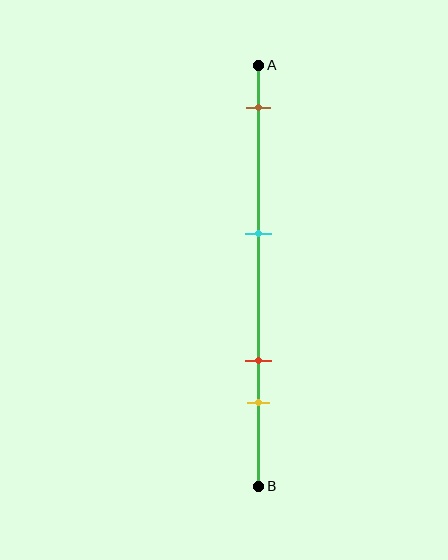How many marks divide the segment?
There are 4 marks dividing the segment.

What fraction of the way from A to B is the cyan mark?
The cyan mark is approximately 40% (0.4) of the way from A to B.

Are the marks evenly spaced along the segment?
No, the marks are not evenly spaced.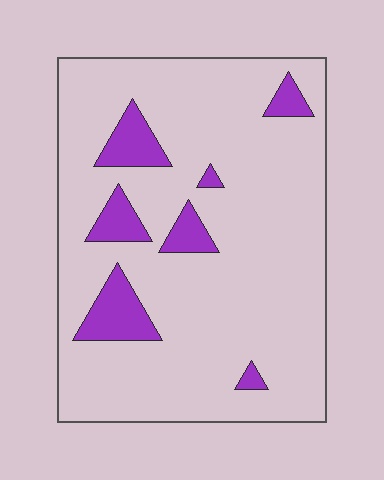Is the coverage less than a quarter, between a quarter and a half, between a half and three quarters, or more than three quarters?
Less than a quarter.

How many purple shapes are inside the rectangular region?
7.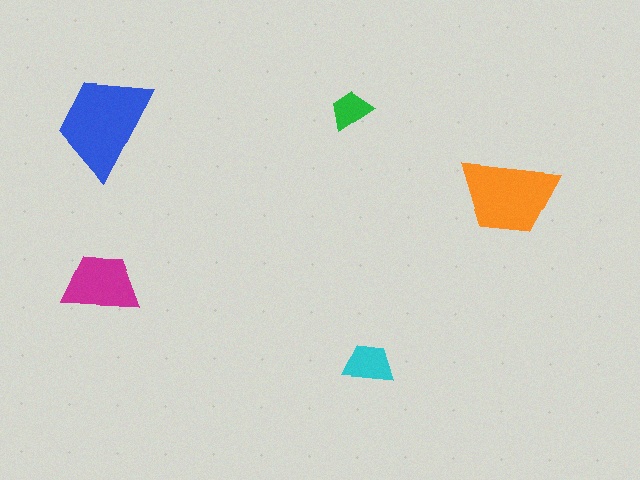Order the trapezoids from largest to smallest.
the blue one, the orange one, the magenta one, the cyan one, the green one.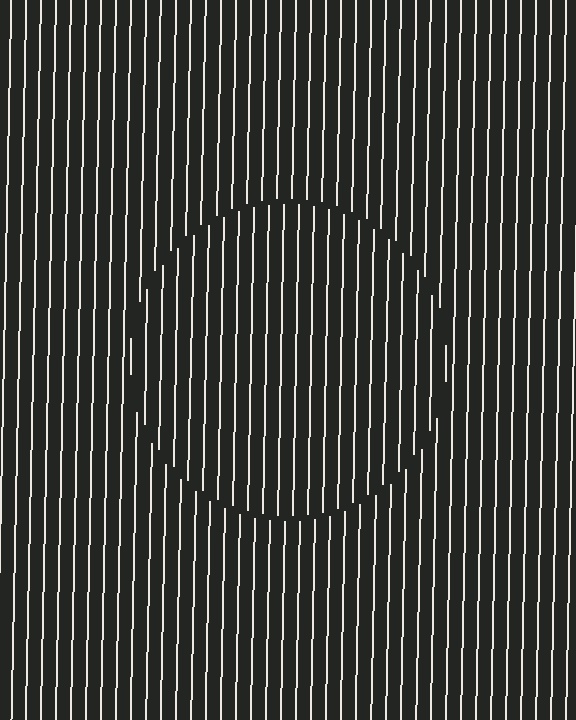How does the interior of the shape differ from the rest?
The interior of the shape contains the same grating, shifted by half a period — the contour is defined by the phase discontinuity where line-ends from the inner and outer gratings abut.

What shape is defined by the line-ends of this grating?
An illusory circle. The interior of the shape contains the same grating, shifted by half a period — the contour is defined by the phase discontinuity where line-ends from the inner and outer gratings abut.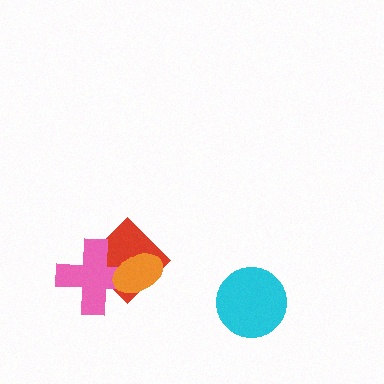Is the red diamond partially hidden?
Yes, it is partially covered by another shape.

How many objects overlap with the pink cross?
2 objects overlap with the pink cross.